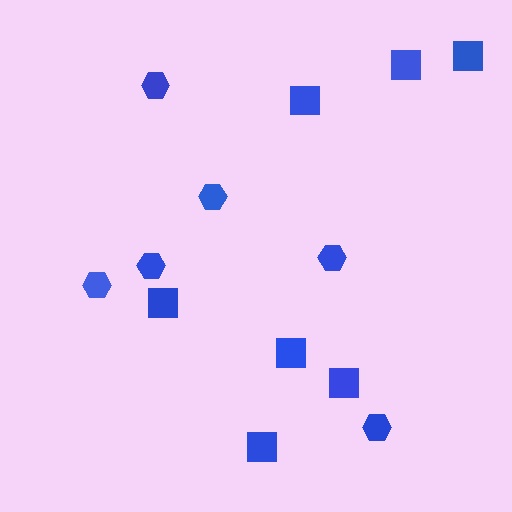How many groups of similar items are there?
There are 2 groups: one group of squares (7) and one group of hexagons (6).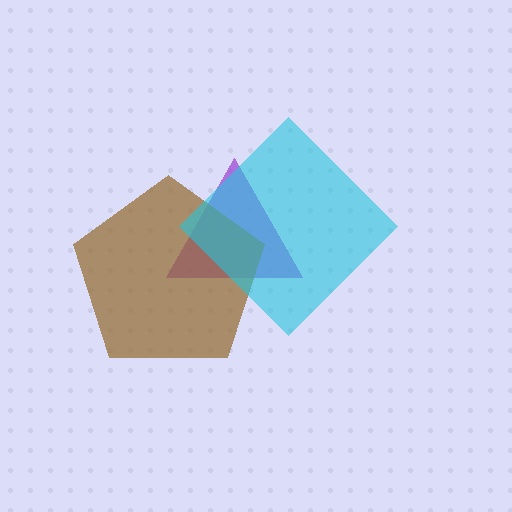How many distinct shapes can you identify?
There are 3 distinct shapes: a purple triangle, a brown pentagon, a cyan diamond.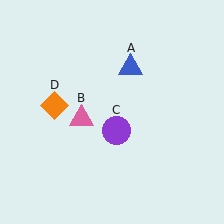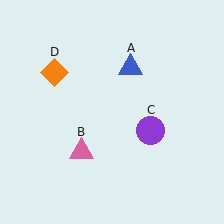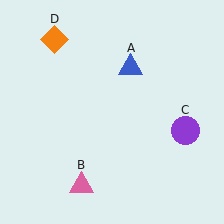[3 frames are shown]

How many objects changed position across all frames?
3 objects changed position: pink triangle (object B), purple circle (object C), orange diamond (object D).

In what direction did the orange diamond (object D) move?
The orange diamond (object D) moved up.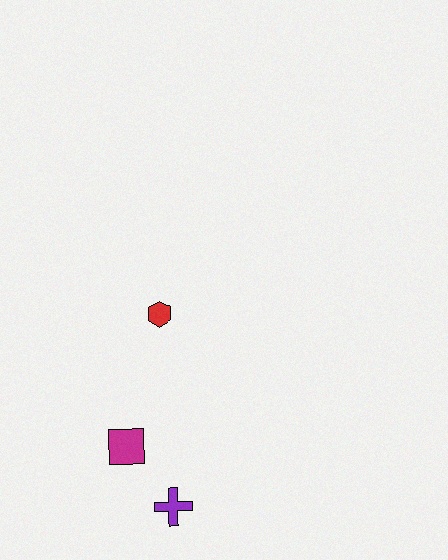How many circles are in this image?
There are no circles.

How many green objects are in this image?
There are no green objects.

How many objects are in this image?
There are 3 objects.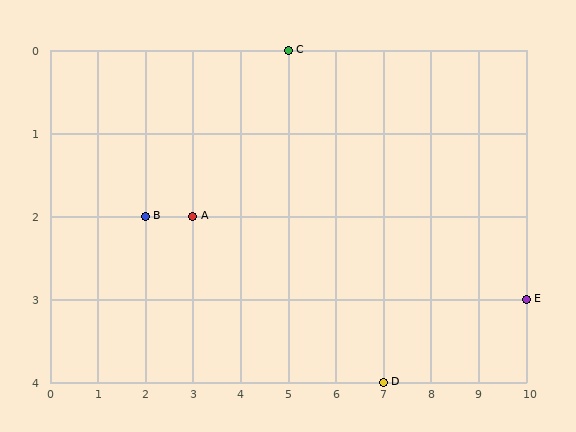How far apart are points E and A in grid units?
Points E and A are 7 columns and 1 row apart (about 7.1 grid units diagonally).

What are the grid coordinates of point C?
Point C is at grid coordinates (5, 0).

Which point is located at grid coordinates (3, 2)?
Point A is at (3, 2).